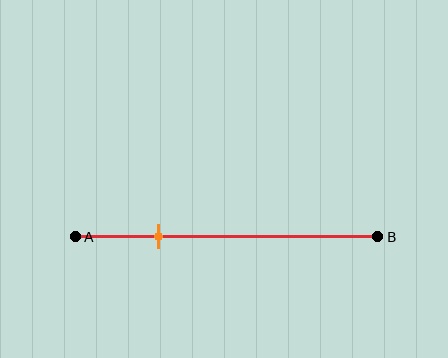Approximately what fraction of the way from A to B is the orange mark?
The orange mark is approximately 30% of the way from A to B.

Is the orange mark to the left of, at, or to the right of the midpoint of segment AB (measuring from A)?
The orange mark is to the left of the midpoint of segment AB.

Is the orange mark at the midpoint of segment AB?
No, the mark is at about 30% from A, not at the 50% midpoint.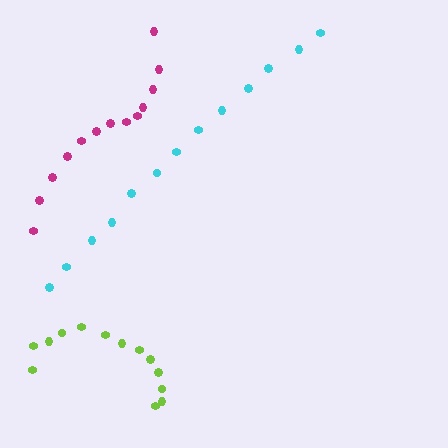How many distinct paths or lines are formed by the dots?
There are 3 distinct paths.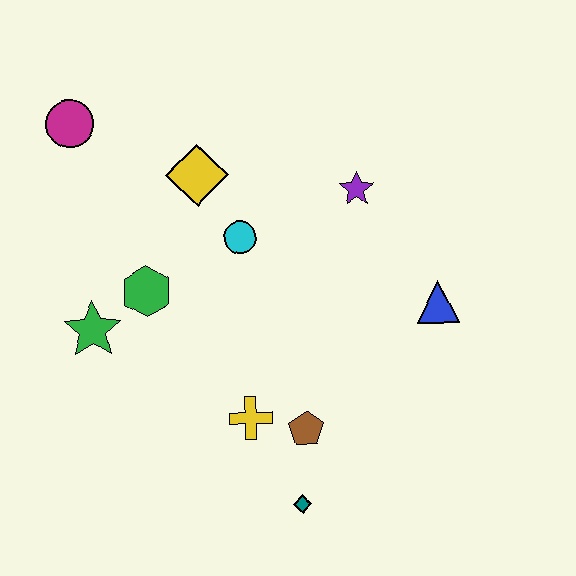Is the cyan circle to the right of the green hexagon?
Yes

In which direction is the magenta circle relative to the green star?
The magenta circle is above the green star.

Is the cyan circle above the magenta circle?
No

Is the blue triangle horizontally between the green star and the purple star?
No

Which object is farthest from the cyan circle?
The teal diamond is farthest from the cyan circle.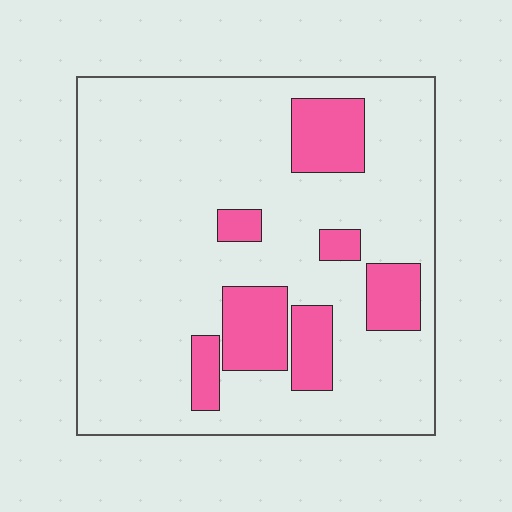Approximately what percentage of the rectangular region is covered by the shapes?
Approximately 20%.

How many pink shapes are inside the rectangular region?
7.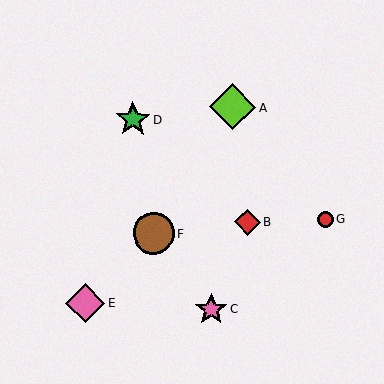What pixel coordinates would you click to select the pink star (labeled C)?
Click at (211, 310) to select the pink star C.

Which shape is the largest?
The lime diamond (labeled A) is the largest.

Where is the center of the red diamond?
The center of the red diamond is at (247, 222).